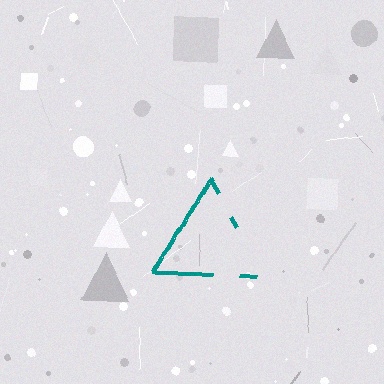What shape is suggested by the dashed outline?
The dashed outline suggests a triangle.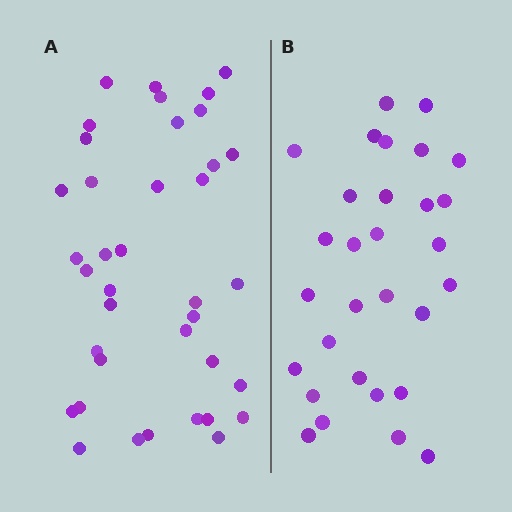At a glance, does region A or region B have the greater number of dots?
Region A (the left region) has more dots.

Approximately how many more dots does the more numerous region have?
Region A has roughly 8 or so more dots than region B.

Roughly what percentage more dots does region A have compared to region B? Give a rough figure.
About 25% more.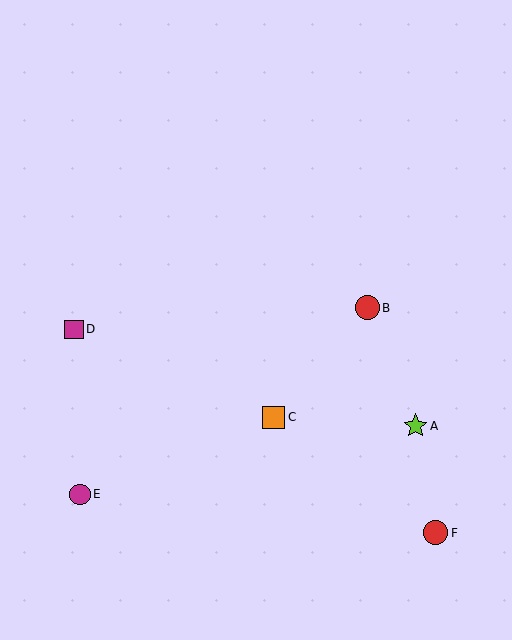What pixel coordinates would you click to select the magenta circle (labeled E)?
Click at (80, 494) to select the magenta circle E.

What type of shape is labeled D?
Shape D is a magenta square.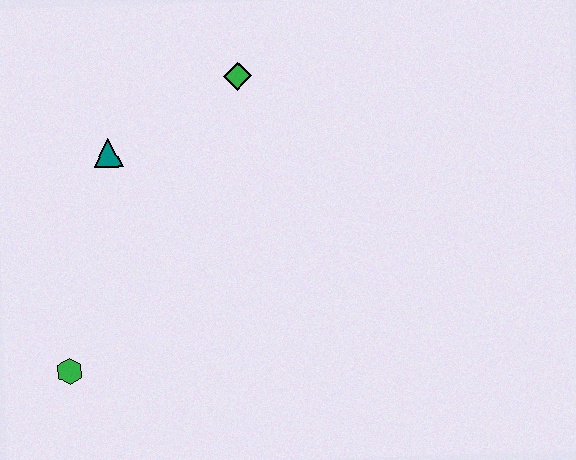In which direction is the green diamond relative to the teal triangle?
The green diamond is to the right of the teal triangle.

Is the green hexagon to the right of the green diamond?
No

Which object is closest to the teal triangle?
The green diamond is closest to the teal triangle.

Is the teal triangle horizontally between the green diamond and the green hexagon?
Yes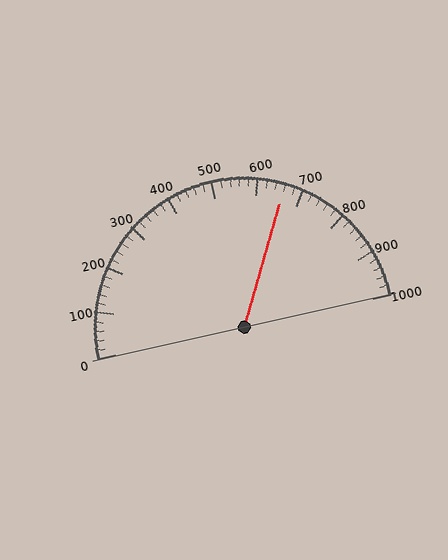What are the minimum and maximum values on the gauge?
The gauge ranges from 0 to 1000.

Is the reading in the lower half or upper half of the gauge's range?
The reading is in the upper half of the range (0 to 1000).